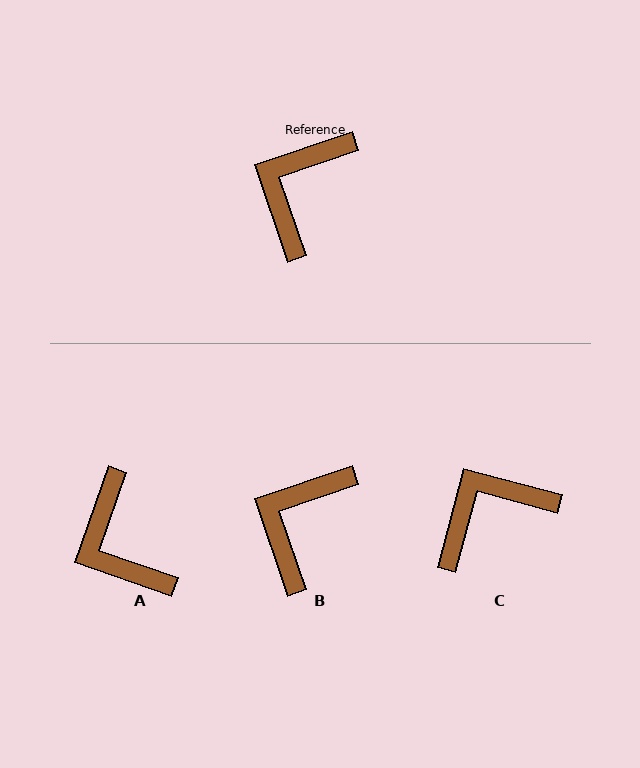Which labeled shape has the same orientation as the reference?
B.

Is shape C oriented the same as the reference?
No, it is off by about 34 degrees.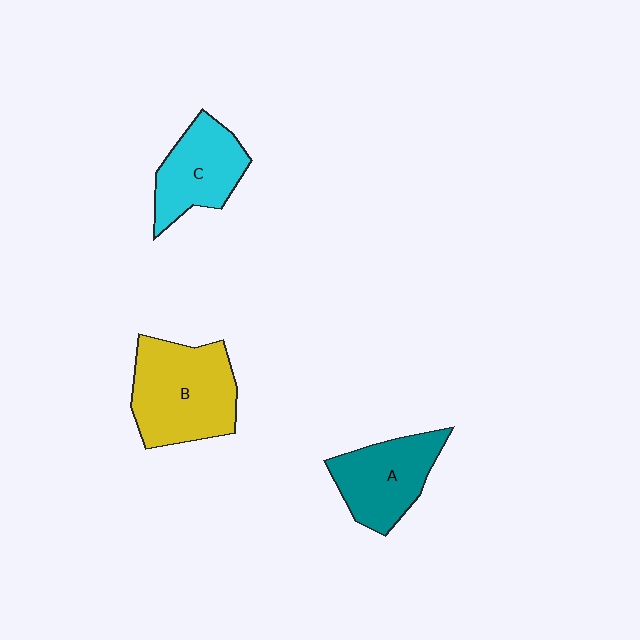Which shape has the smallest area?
Shape C (cyan).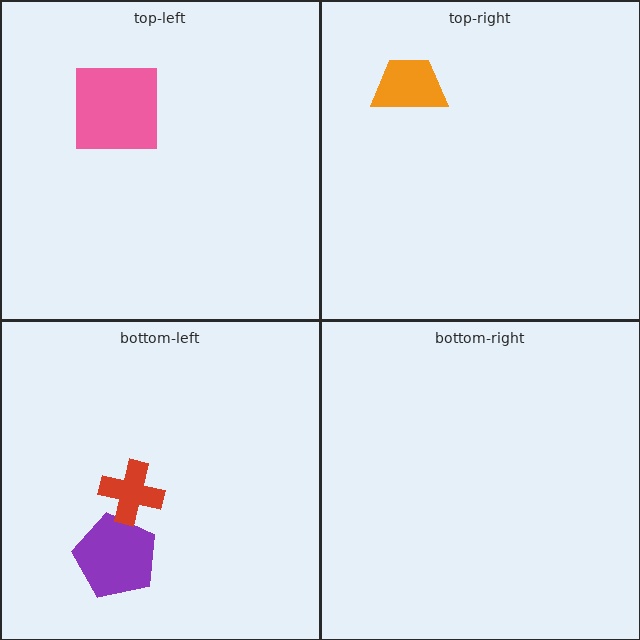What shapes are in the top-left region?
The pink square.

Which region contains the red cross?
The bottom-left region.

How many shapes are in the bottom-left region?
2.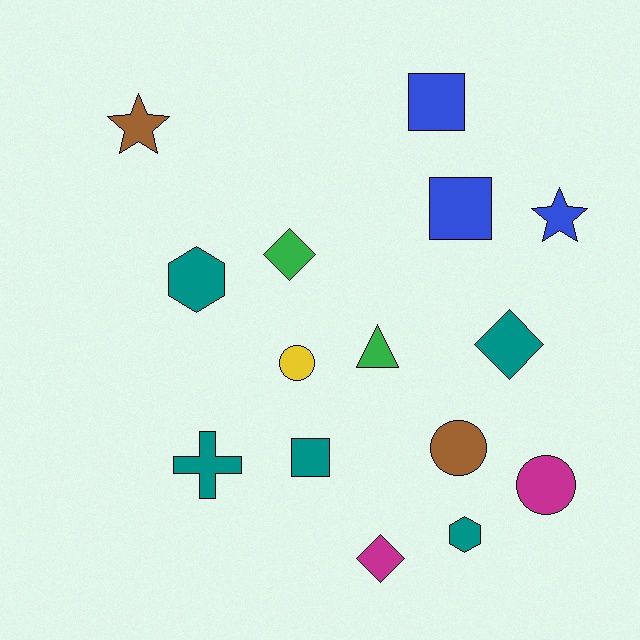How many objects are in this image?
There are 15 objects.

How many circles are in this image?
There are 3 circles.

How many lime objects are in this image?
There are no lime objects.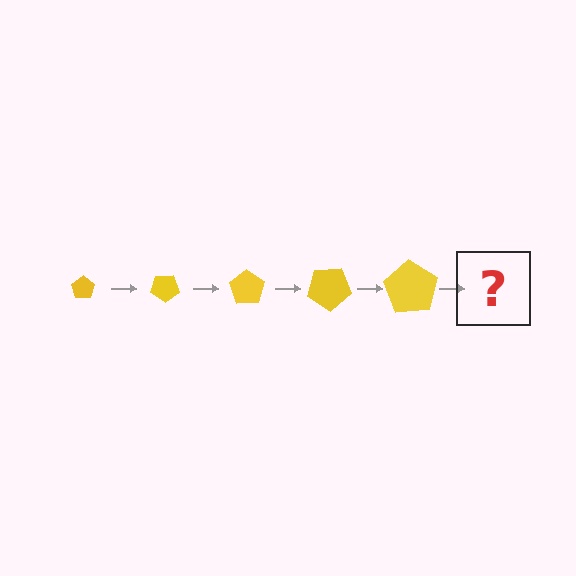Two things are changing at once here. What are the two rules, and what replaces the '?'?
The two rules are that the pentagon grows larger each step and it rotates 35 degrees each step. The '?' should be a pentagon, larger than the previous one and rotated 175 degrees from the start.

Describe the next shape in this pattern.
It should be a pentagon, larger than the previous one and rotated 175 degrees from the start.